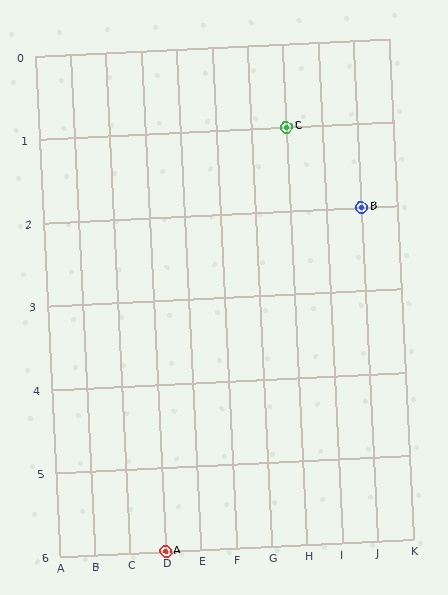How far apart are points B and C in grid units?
Points B and C are 2 columns and 1 row apart (about 2.2 grid units diagonally).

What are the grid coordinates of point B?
Point B is at grid coordinates (J, 2).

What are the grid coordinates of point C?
Point C is at grid coordinates (H, 1).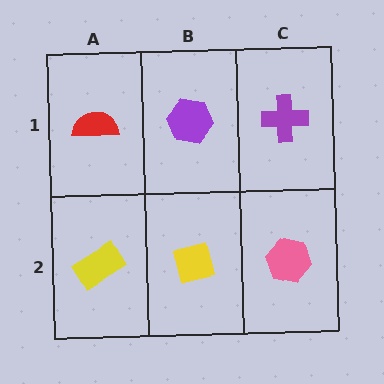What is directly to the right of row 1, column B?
A purple cross.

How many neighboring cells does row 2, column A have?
2.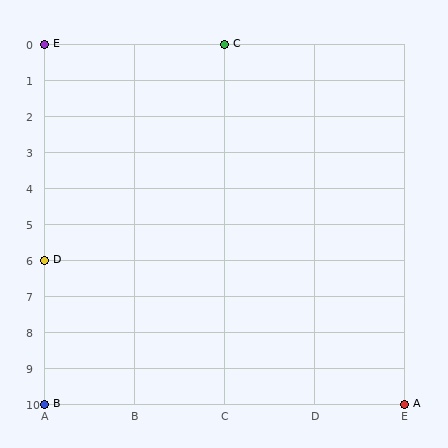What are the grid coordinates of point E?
Point E is at grid coordinates (A, 0).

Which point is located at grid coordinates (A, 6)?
Point D is at (A, 6).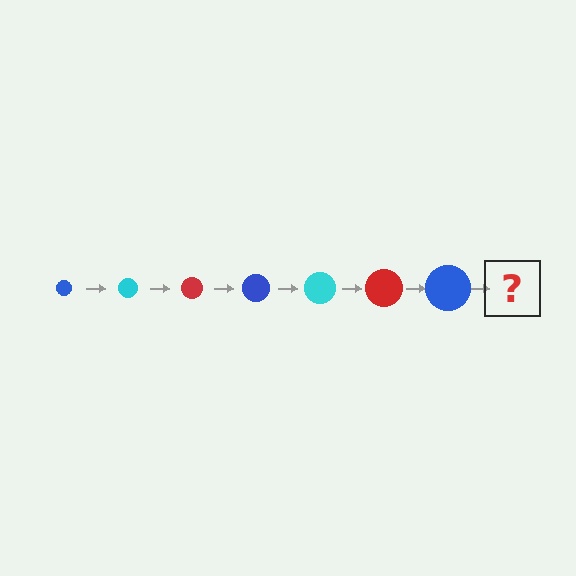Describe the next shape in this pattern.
It should be a cyan circle, larger than the previous one.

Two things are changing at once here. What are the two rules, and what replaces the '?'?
The two rules are that the circle grows larger each step and the color cycles through blue, cyan, and red. The '?' should be a cyan circle, larger than the previous one.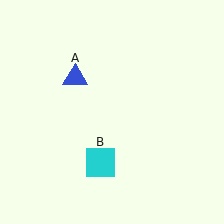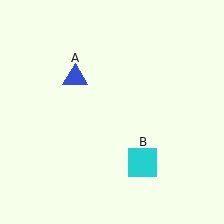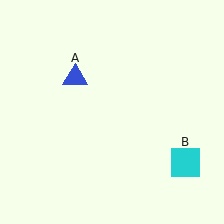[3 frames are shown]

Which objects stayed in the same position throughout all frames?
Blue triangle (object A) remained stationary.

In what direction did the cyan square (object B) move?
The cyan square (object B) moved right.